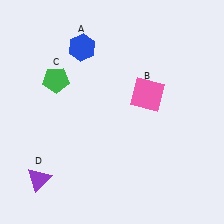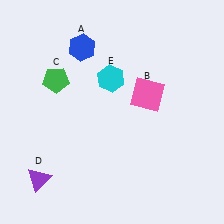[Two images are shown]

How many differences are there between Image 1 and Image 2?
There is 1 difference between the two images.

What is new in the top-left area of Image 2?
A cyan hexagon (E) was added in the top-left area of Image 2.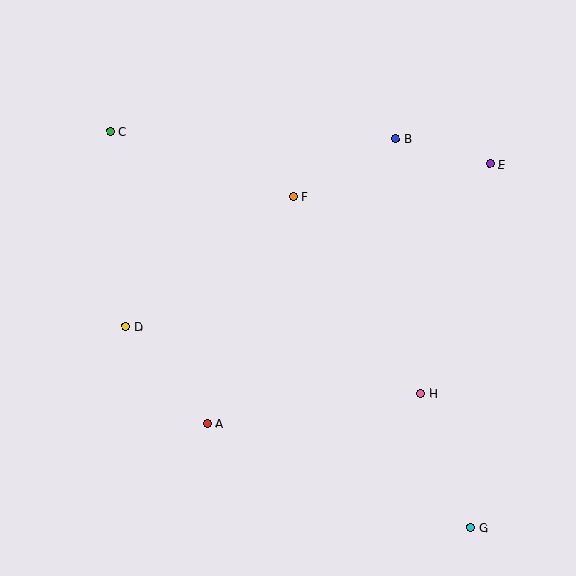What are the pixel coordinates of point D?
Point D is at (126, 327).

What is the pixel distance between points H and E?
The distance between H and E is 239 pixels.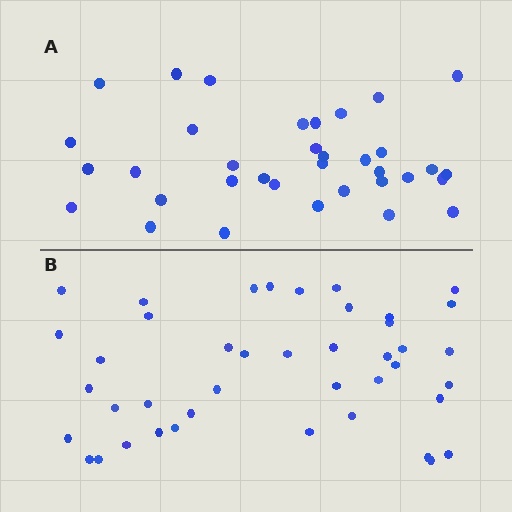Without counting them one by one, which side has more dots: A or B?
Region B (the bottom region) has more dots.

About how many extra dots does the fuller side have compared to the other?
Region B has roughly 8 or so more dots than region A.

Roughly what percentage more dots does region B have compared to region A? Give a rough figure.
About 20% more.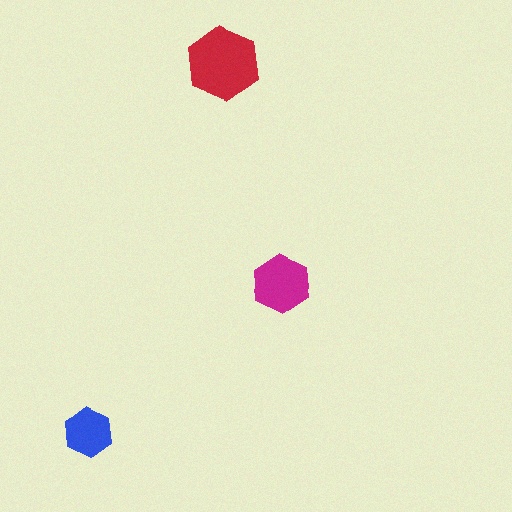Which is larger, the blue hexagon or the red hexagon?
The red one.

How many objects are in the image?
There are 3 objects in the image.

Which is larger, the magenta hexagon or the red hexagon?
The red one.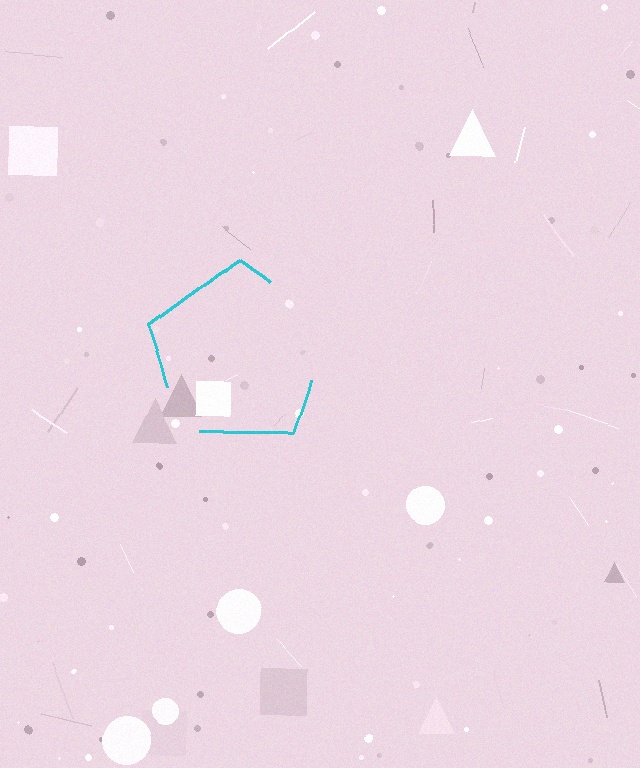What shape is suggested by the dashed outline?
The dashed outline suggests a pentagon.